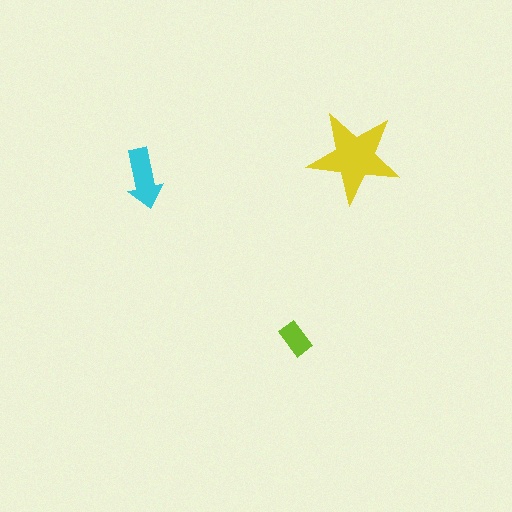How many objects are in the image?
There are 3 objects in the image.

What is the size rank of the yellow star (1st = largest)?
1st.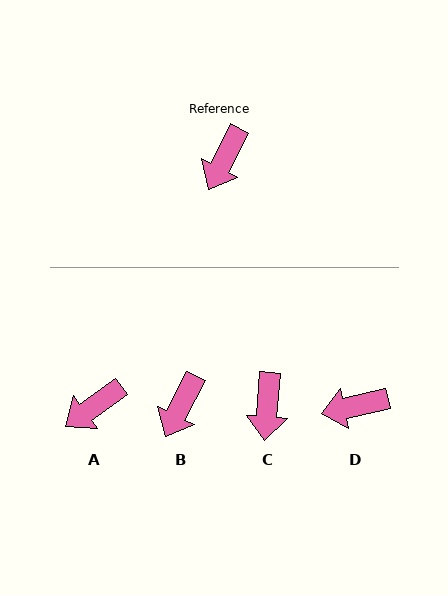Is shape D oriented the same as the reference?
No, it is off by about 50 degrees.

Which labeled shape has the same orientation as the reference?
B.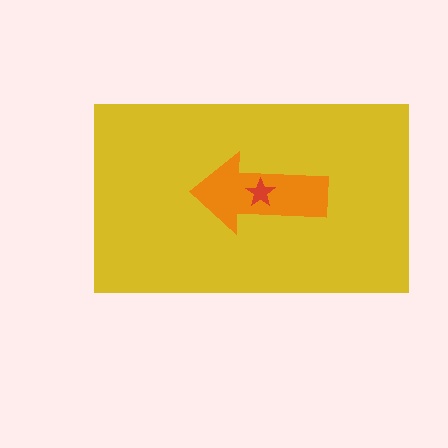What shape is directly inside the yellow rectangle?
The orange arrow.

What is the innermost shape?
The red star.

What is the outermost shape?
The yellow rectangle.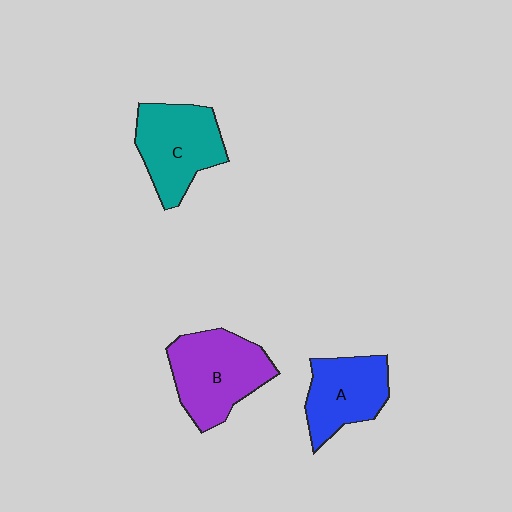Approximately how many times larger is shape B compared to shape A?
Approximately 1.3 times.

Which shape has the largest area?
Shape B (purple).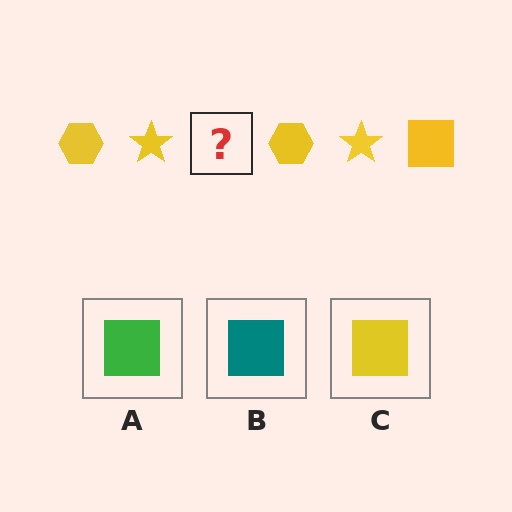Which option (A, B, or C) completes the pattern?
C.